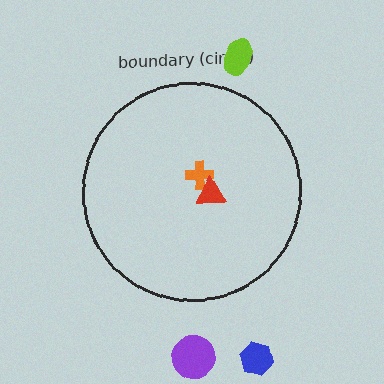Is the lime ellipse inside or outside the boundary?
Outside.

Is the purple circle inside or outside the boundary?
Outside.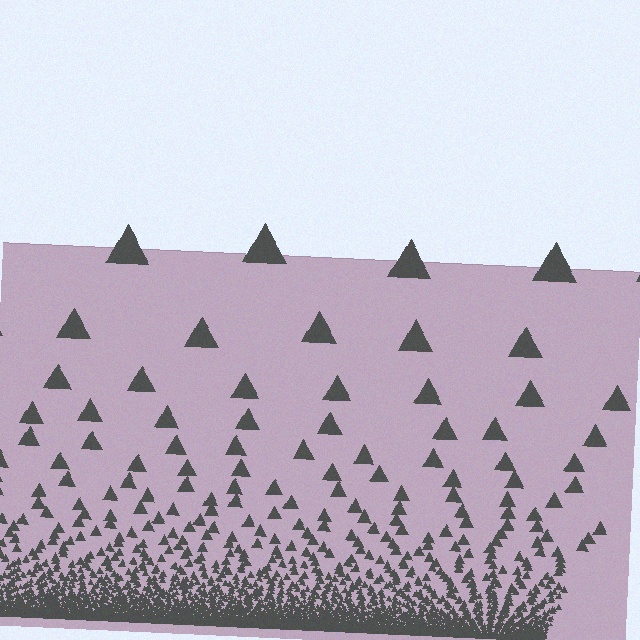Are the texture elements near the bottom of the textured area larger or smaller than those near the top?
Smaller. The gradient is inverted — elements near the bottom are smaller and denser.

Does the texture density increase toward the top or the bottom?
Density increases toward the bottom.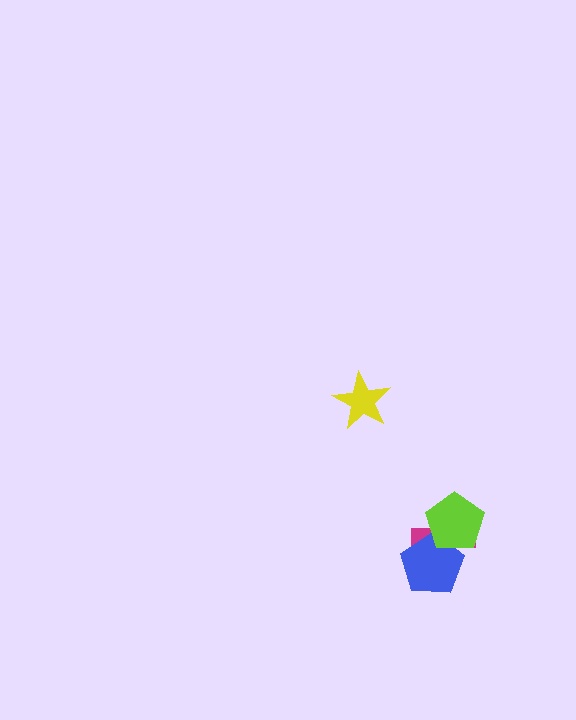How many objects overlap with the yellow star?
0 objects overlap with the yellow star.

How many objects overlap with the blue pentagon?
2 objects overlap with the blue pentagon.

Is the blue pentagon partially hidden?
Yes, it is partially covered by another shape.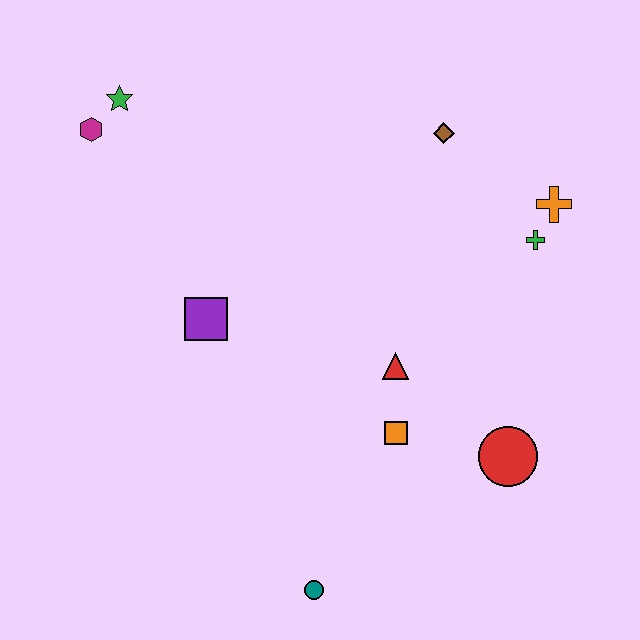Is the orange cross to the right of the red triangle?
Yes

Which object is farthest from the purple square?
The orange cross is farthest from the purple square.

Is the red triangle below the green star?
Yes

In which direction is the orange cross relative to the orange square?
The orange cross is above the orange square.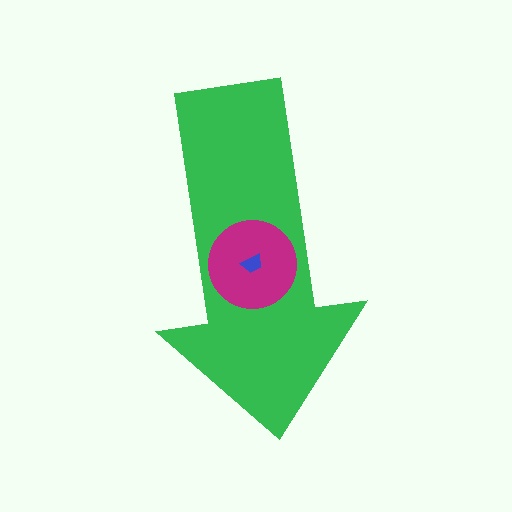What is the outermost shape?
The green arrow.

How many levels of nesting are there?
3.